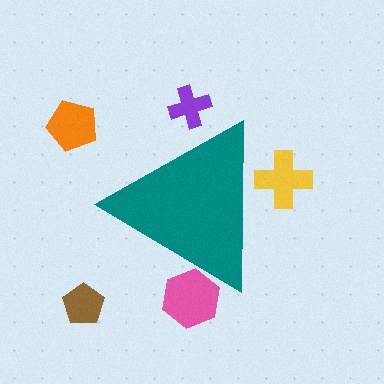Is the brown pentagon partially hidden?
No, the brown pentagon is fully visible.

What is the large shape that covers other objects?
A teal triangle.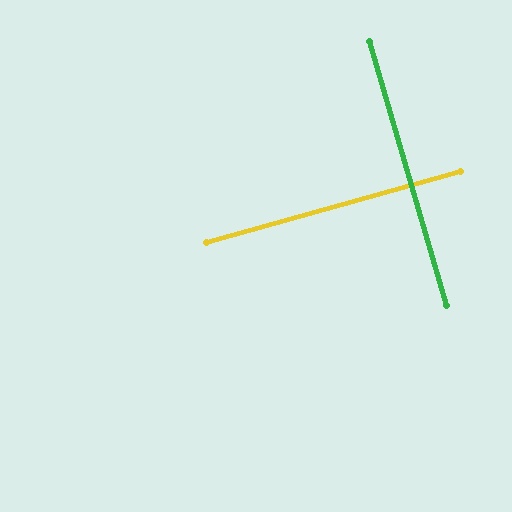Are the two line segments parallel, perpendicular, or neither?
Perpendicular — they meet at approximately 89°.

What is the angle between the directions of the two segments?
Approximately 89 degrees.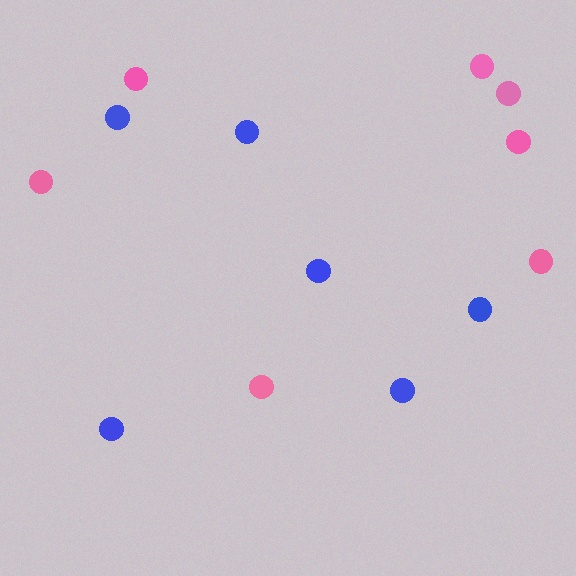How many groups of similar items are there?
There are 2 groups: one group of pink circles (7) and one group of blue circles (6).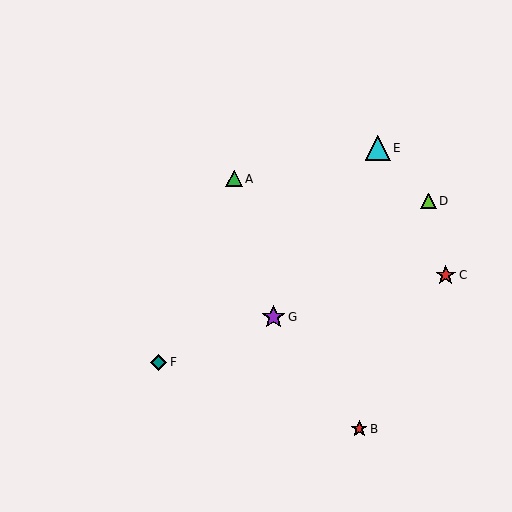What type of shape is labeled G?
Shape G is a purple star.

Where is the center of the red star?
The center of the red star is at (446, 275).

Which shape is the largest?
The cyan triangle (labeled E) is the largest.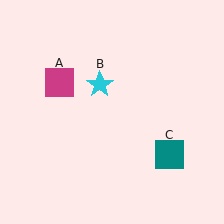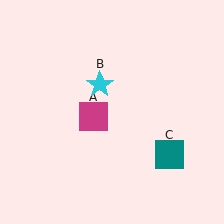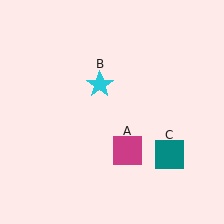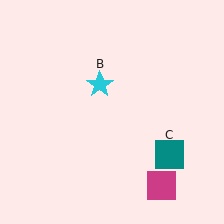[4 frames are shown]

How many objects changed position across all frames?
1 object changed position: magenta square (object A).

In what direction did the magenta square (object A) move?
The magenta square (object A) moved down and to the right.